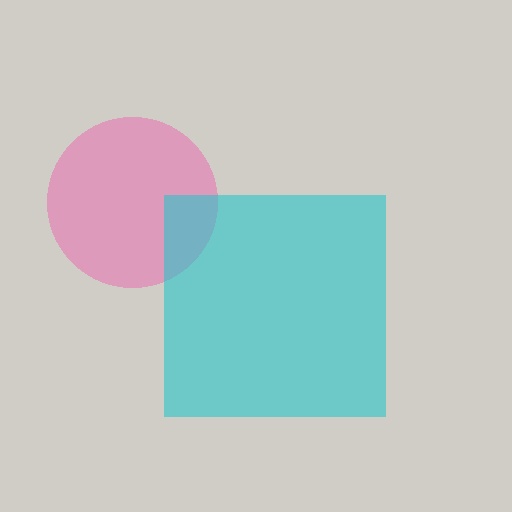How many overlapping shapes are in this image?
There are 2 overlapping shapes in the image.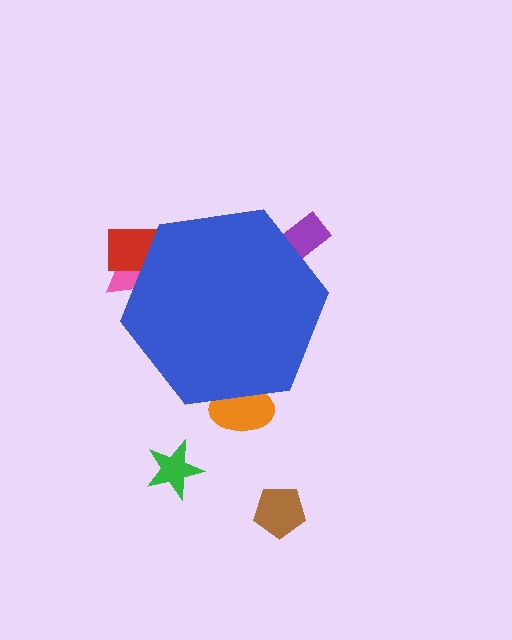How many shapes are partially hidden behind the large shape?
4 shapes are partially hidden.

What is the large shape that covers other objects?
A blue hexagon.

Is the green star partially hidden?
No, the green star is fully visible.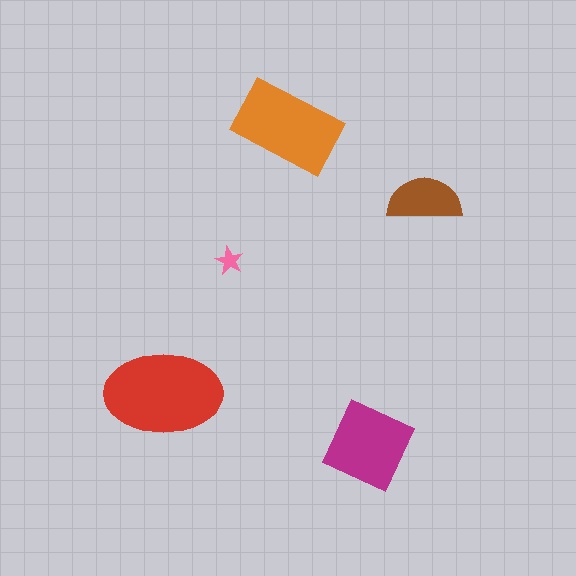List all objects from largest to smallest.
The red ellipse, the orange rectangle, the magenta square, the brown semicircle, the pink star.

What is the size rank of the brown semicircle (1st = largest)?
4th.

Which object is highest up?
The orange rectangle is topmost.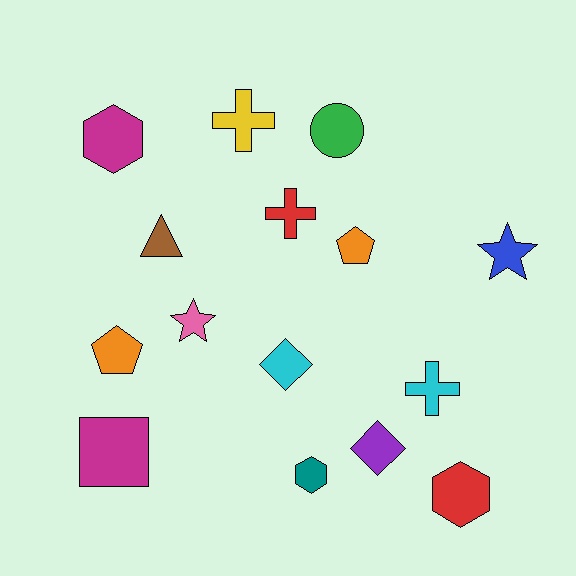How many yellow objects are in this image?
There is 1 yellow object.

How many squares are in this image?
There is 1 square.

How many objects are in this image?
There are 15 objects.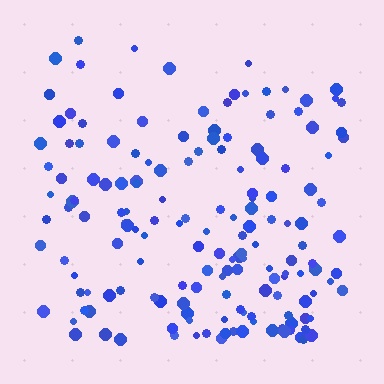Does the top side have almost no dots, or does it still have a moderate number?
Still a moderate number, just noticeably fewer than the bottom.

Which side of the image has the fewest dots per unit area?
The top.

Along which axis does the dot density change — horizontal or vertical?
Vertical.